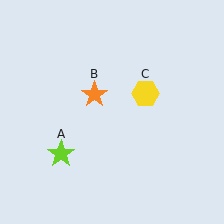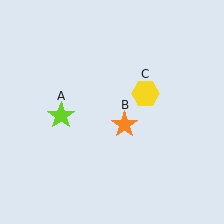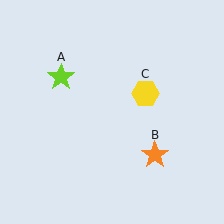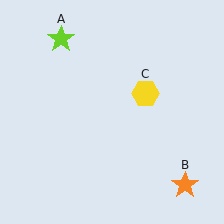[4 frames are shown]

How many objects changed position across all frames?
2 objects changed position: lime star (object A), orange star (object B).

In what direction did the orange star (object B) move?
The orange star (object B) moved down and to the right.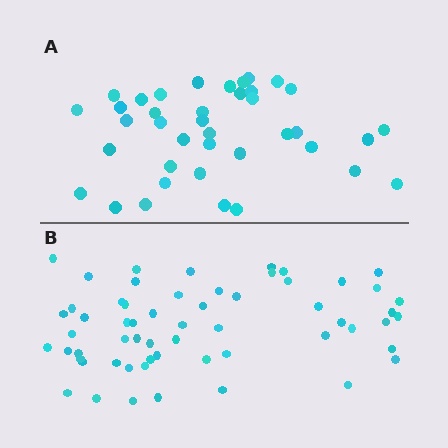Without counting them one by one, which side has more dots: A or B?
Region B (the bottom region) has more dots.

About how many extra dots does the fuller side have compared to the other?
Region B has approximately 20 more dots than region A.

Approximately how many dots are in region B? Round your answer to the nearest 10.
About 60 dots. (The exact count is 59, which rounds to 60.)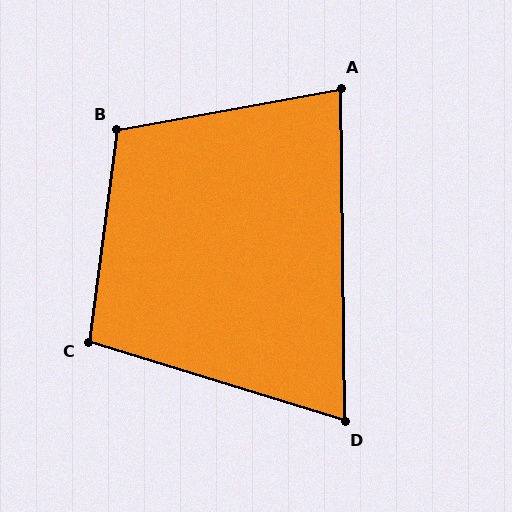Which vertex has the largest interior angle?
B, at approximately 108 degrees.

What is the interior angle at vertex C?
Approximately 100 degrees (obtuse).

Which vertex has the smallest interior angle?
D, at approximately 72 degrees.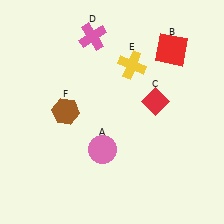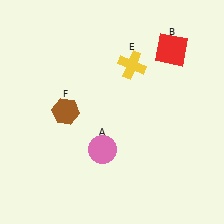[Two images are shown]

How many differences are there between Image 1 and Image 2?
There are 2 differences between the two images.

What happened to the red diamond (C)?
The red diamond (C) was removed in Image 2. It was in the top-right area of Image 1.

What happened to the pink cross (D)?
The pink cross (D) was removed in Image 2. It was in the top-left area of Image 1.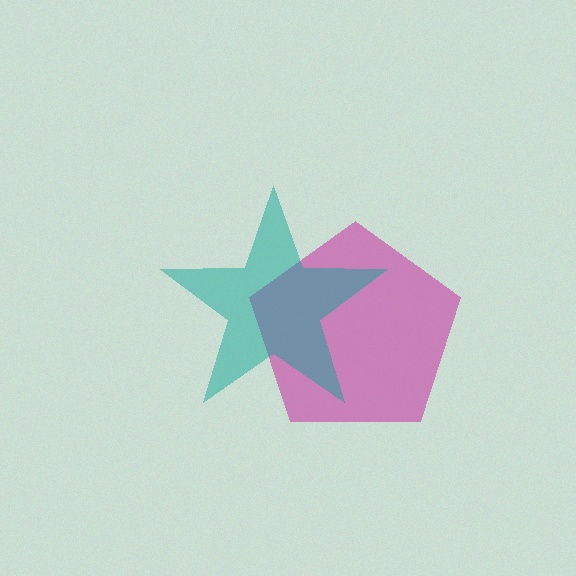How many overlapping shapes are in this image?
There are 2 overlapping shapes in the image.